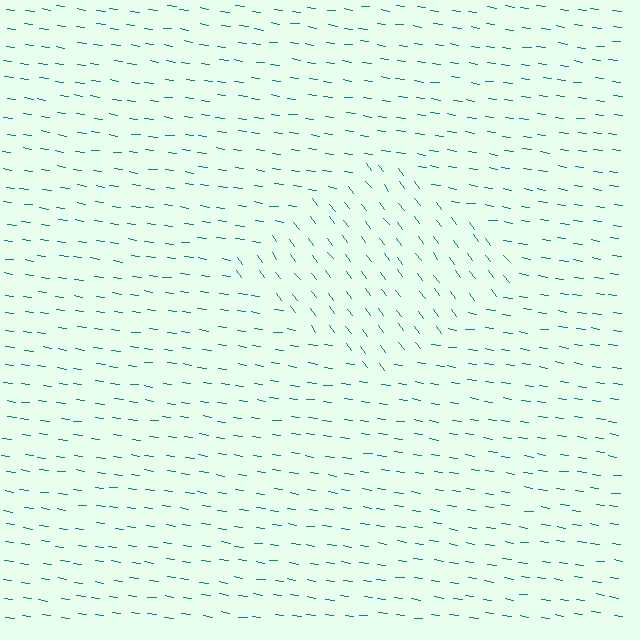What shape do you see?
I see a diamond.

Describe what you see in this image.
The image is filled with small teal line segments. A diamond region in the image has lines oriented differently from the surrounding lines, creating a visible texture boundary.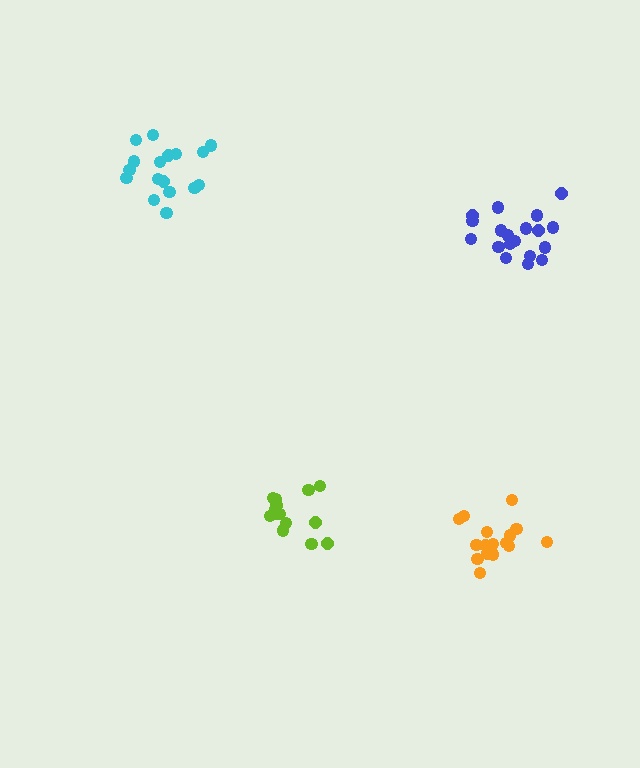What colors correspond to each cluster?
The clusters are colored: blue, lime, cyan, orange.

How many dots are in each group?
Group 1: 19 dots, Group 2: 14 dots, Group 3: 17 dots, Group 4: 16 dots (66 total).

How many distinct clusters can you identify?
There are 4 distinct clusters.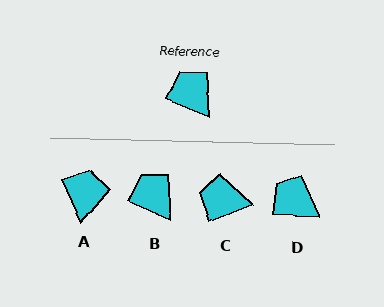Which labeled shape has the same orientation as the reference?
B.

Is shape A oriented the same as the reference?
No, it is off by about 43 degrees.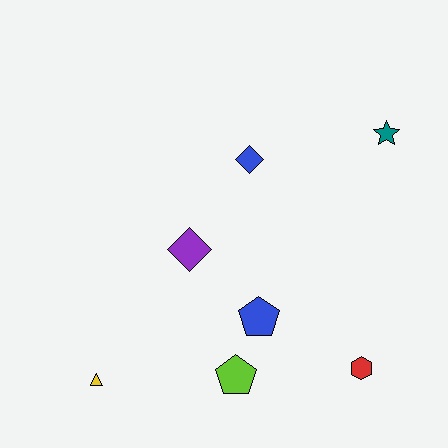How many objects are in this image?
There are 7 objects.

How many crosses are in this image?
There are no crosses.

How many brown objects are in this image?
There are no brown objects.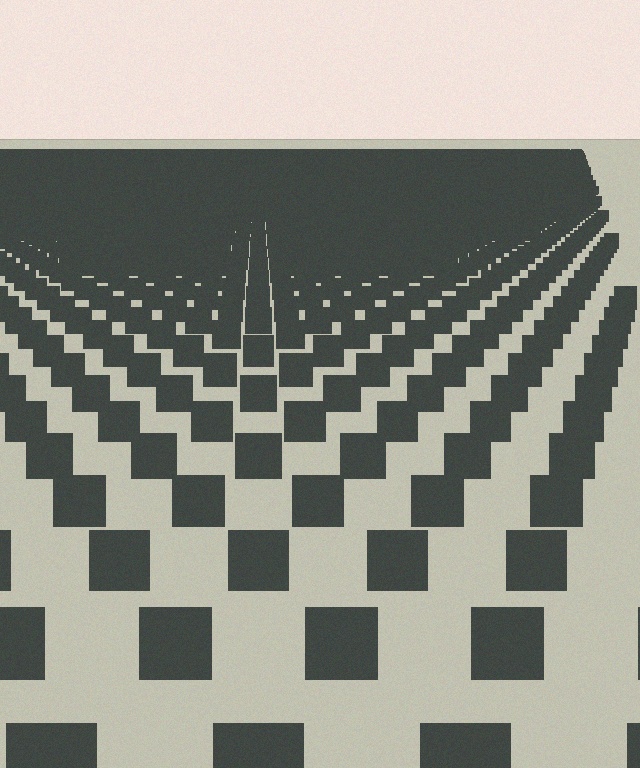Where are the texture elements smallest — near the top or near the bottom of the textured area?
Near the top.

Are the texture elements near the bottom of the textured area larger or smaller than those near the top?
Larger. Near the bottom, elements are closer to the viewer and appear at a bigger on-screen size.